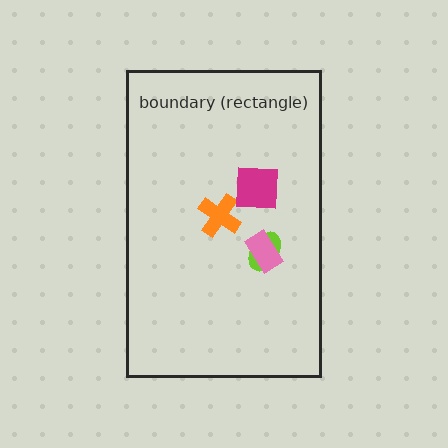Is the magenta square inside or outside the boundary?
Inside.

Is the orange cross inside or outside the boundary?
Inside.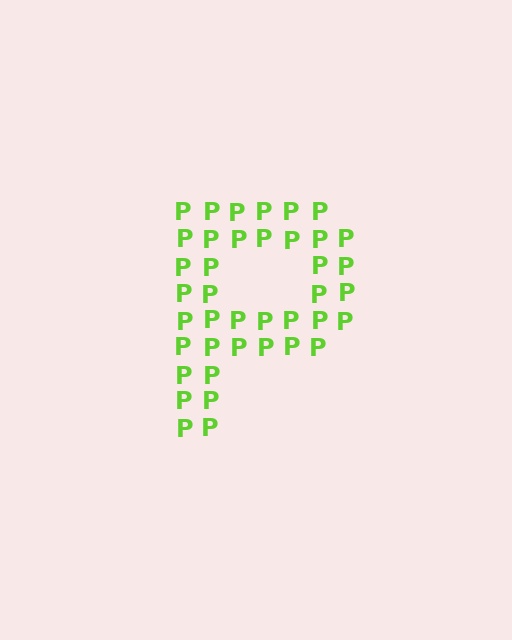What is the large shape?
The large shape is the letter P.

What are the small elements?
The small elements are letter P's.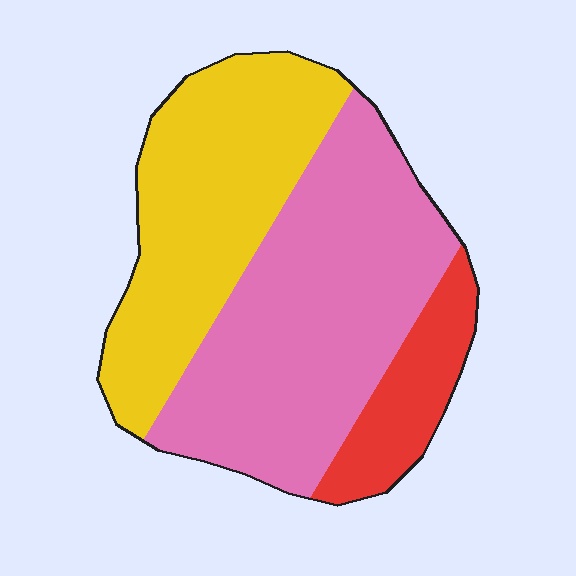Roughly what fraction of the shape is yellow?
Yellow covers about 35% of the shape.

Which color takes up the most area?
Pink, at roughly 50%.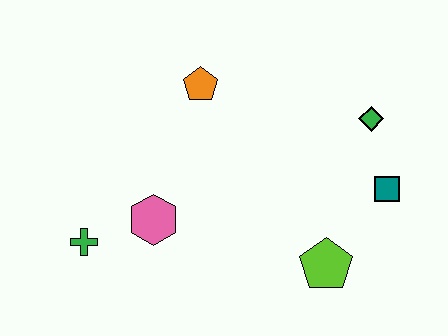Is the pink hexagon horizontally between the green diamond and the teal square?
No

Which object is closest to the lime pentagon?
The teal square is closest to the lime pentagon.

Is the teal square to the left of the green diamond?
No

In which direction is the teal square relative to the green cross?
The teal square is to the right of the green cross.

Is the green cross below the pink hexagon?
Yes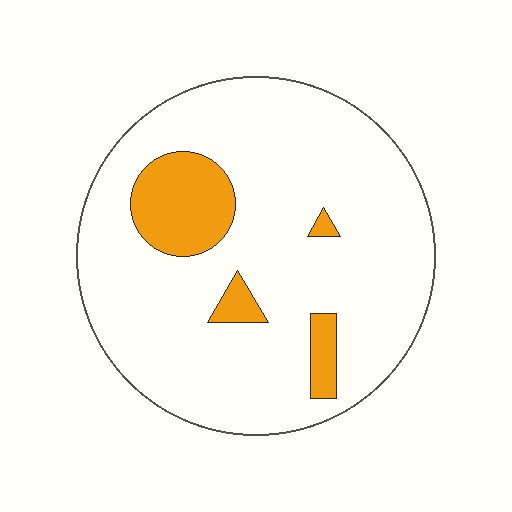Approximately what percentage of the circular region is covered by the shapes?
Approximately 15%.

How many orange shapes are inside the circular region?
4.